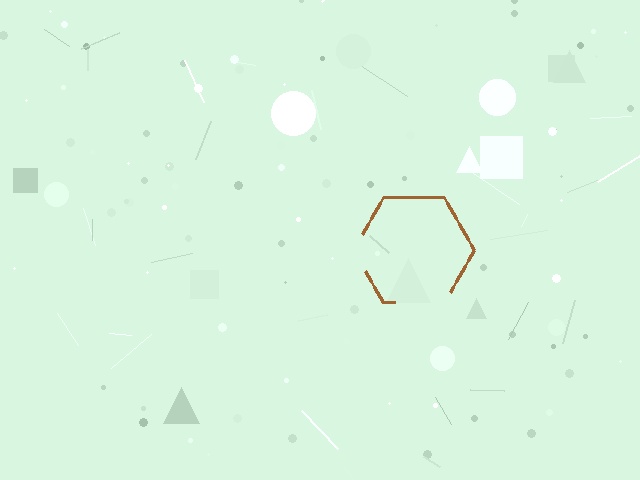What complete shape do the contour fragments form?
The contour fragments form a hexagon.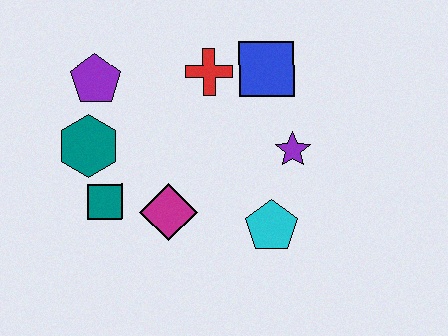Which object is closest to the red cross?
The blue square is closest to the red cross.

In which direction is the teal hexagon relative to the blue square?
The teal hexagon is to the left of the blue square.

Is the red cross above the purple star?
Yes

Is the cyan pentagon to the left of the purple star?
Yes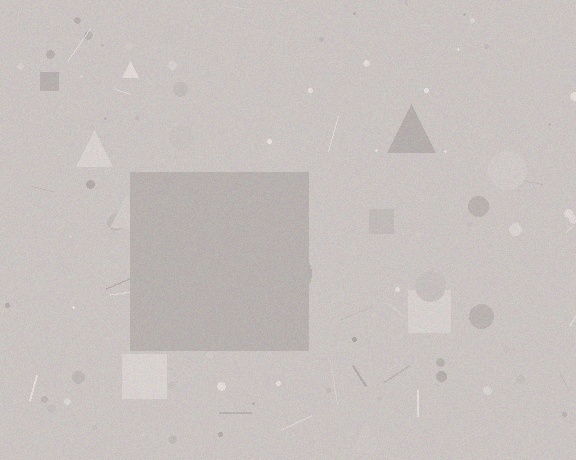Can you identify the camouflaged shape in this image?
The camouflaged shape is a square.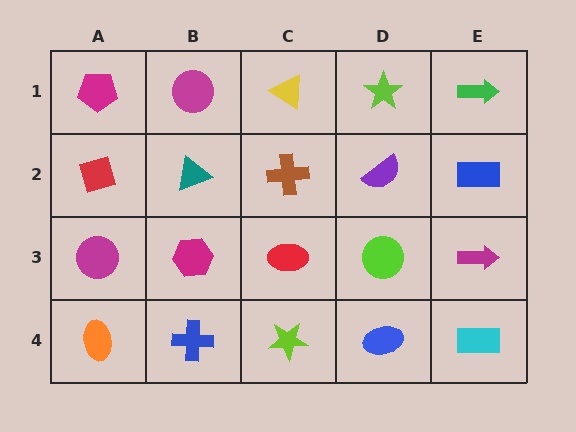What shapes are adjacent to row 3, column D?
A purple semicircle (row 2, column D), a blue ellipse (row 4, column D), a red ellipse (row 3, column C), a magenta arrow (row 3, column E).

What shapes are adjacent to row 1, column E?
A blue rectangle (row 2, column E), a lime star (row 1, column D).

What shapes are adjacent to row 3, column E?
A blue rectangle (row 2, column E), a cyan rectangle (row 4, column E), a lime circle (row 3, column D).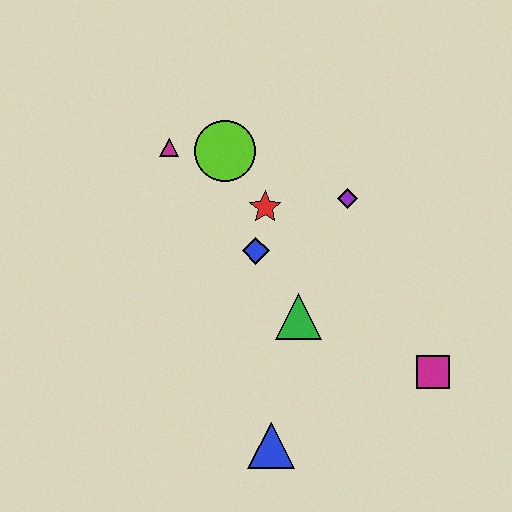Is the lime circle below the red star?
No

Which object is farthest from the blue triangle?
The magenta triangle is farthest from the blue triangle.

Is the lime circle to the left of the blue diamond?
Yes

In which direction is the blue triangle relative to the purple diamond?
The blue triangle is below the purple diamond.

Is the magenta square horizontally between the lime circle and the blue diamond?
No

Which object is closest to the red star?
The blue diamond is closest to the red star.